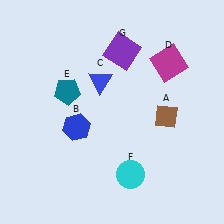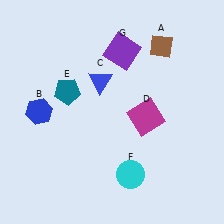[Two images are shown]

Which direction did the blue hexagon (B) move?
The blue hexagon (B) moved left.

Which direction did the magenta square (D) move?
The magenta square (D) moved down.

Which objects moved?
The objects that moved are: the brown diamond (A), the blue hexagon (B), the magenta square (D).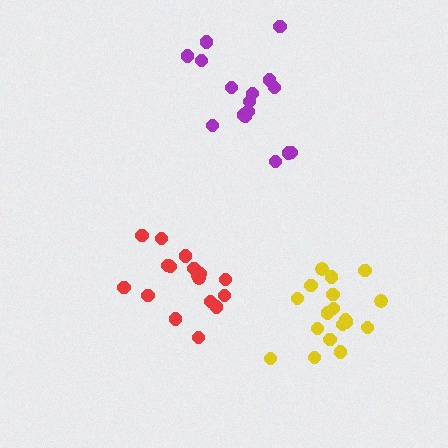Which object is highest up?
The purple cluster is topmost.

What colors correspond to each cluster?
The clusters are colored: yellow, red, purple.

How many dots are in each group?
Group 1: 18 dots, Group 2: 17 dots, Group 3: 16 dots (51 total).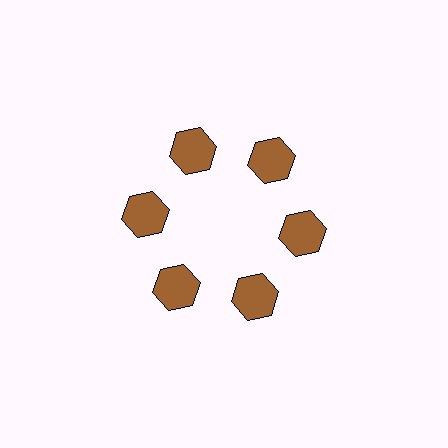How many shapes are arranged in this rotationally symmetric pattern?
There are 6 shapes, arranged in 6 groups of 1.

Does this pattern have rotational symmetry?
Yes, this pattern has 6-fold rotational symmetry. It looks the same after rotating 60 degrees around the center.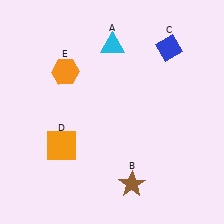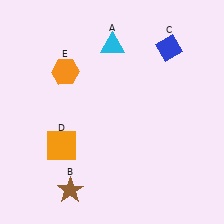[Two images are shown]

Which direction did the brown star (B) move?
The brown star (B) moved left.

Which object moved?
The brown star (B) moved left.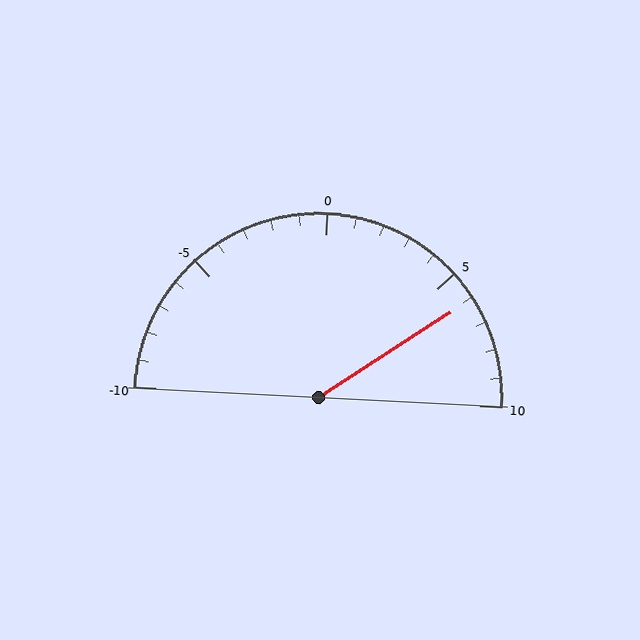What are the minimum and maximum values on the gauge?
The gauge ranges from -10 to 10.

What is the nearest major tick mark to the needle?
The nearest major tick mark is 5.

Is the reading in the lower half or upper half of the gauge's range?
The reading is in the upper half of the range (-10 to 10).